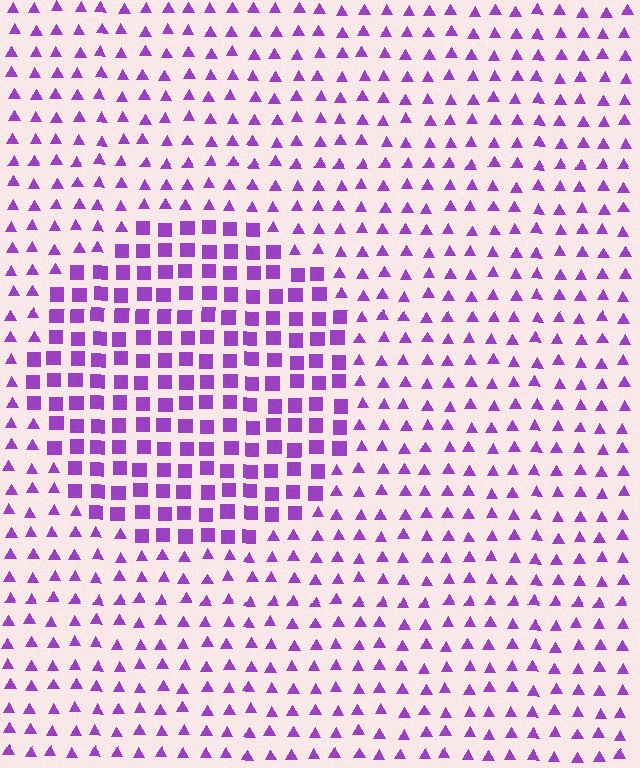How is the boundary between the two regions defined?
The boundary is defined by a change in element shape: squares inside vs. triangles outside. All elements share the same color and spacing.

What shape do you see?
I see a circle.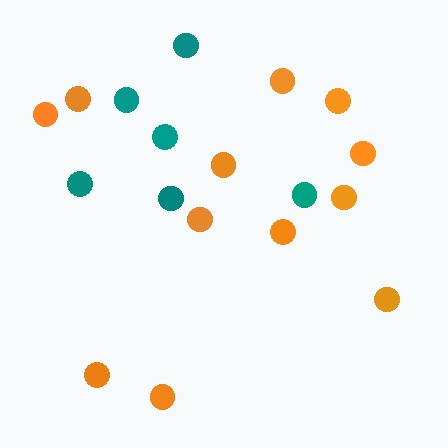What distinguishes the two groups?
There are 2 groups: one group of teal circles (6) and one group of orange circles (12).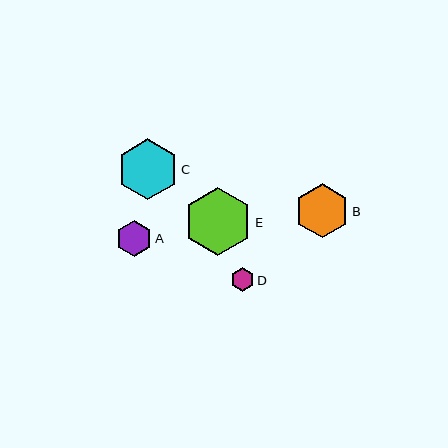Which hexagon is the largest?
Hexagon E is the largest with a size of approximately 68 pixels.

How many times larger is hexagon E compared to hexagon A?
Hexagon E is approximately 1.9 times the size of hexagon A.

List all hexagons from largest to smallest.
From largest to smallest: E, C, B, A, D.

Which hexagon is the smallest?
Hexagon D is the smallest with a size of approximately 24 pixels.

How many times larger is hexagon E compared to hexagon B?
Hexagon E is approximately 1.3 times the size of hexagon B.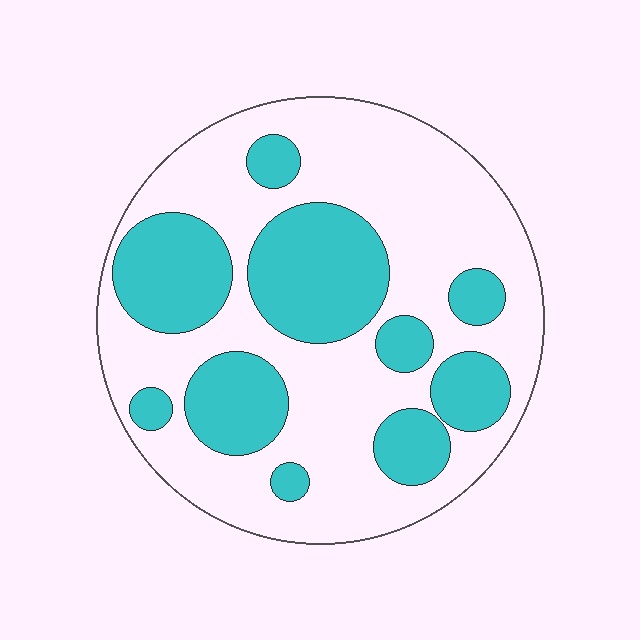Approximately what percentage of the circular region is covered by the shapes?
Approximately 35%.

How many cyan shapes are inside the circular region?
10.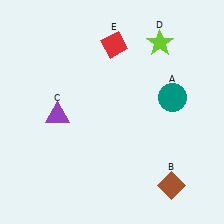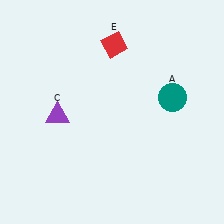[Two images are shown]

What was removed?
The lime star (D), the brown diamond (B) were removed in Image 2.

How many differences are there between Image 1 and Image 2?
There are 2 differences between the two images.